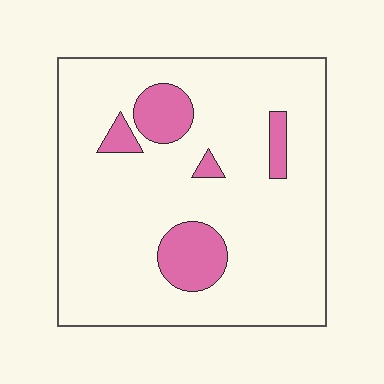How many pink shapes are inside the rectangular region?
5.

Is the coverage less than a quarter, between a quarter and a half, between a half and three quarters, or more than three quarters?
Less than a quarter.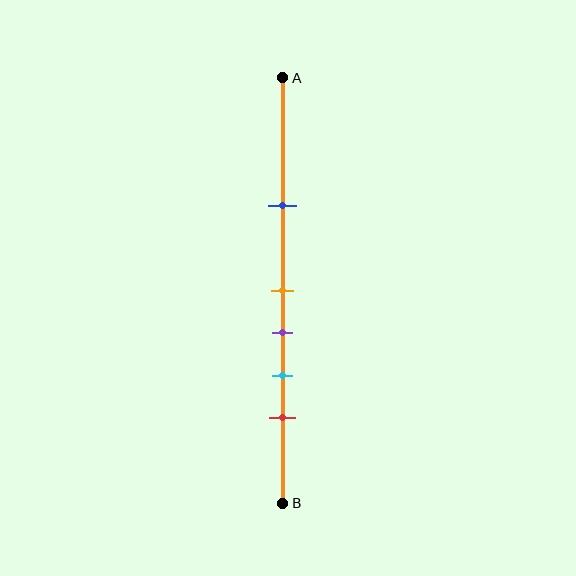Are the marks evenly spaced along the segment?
No, the marks are not evenly spaced.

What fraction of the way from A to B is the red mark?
The red mark is approximately 80% (0.8) of the way from A to B.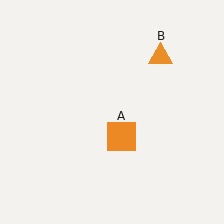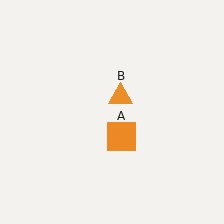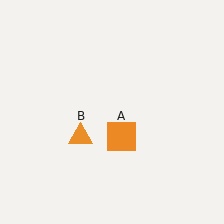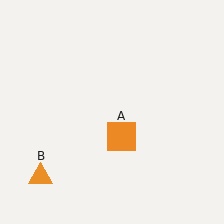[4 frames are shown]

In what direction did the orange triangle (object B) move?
The orange triangle (object B) moved down and to the left.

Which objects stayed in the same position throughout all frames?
Orange square (object A) remained stationary.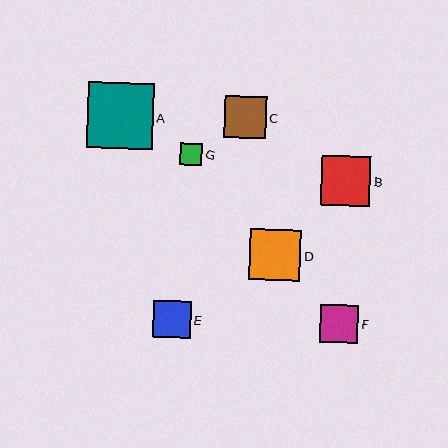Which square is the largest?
Square A is the largest with a size of approximately 66 pixels.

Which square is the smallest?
Square G is the smallest with a size of approximately 22 pixels.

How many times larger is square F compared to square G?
Square F is approximately 1.8 times the size of square G.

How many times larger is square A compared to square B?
Square A is approximately 1.3 times the size of square B.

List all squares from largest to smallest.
From largest to smallest: A, D, B, C, F, E, G.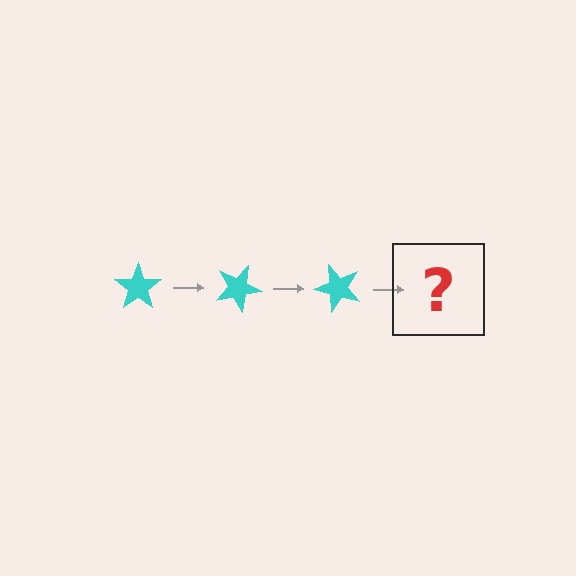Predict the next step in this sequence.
The next step is a cyan star rotated 75 degrees.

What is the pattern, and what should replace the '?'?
The pattern is that the star rotates 25 degrees each step. The '?' should be a cyan star rotated 75 degrees.